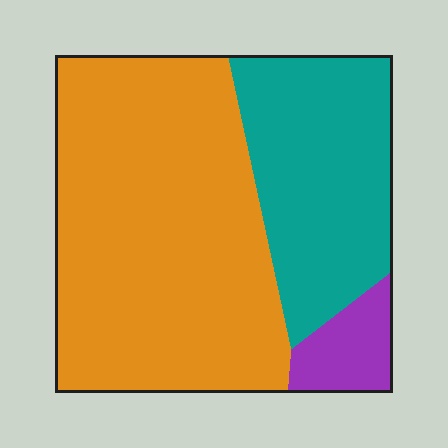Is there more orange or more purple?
Orange.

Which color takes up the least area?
Purple, at roughly 5%.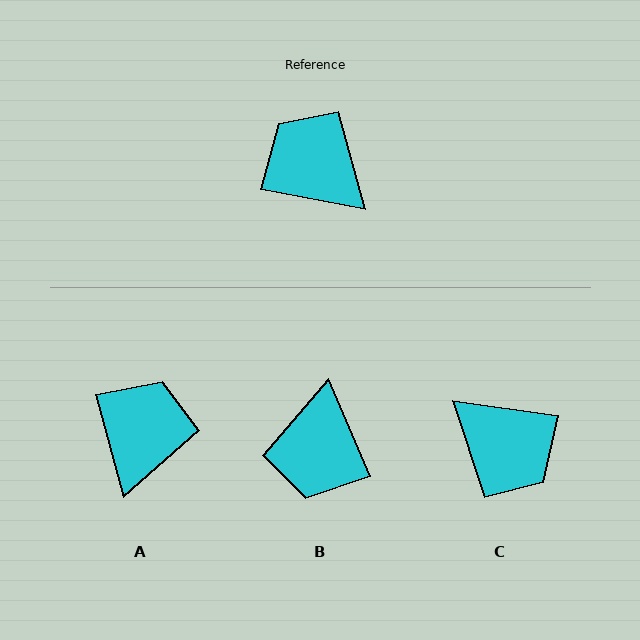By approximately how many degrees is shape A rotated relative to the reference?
Approximately 64 degrees clockwise.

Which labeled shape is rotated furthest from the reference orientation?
C, about 177 degrees away.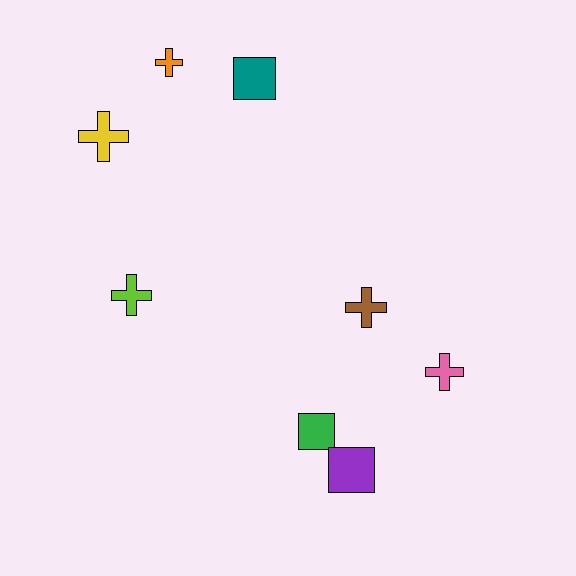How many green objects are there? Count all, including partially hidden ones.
There is 1 green object.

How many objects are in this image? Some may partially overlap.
There are 8 objects.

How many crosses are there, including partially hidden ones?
There are 5 crosses.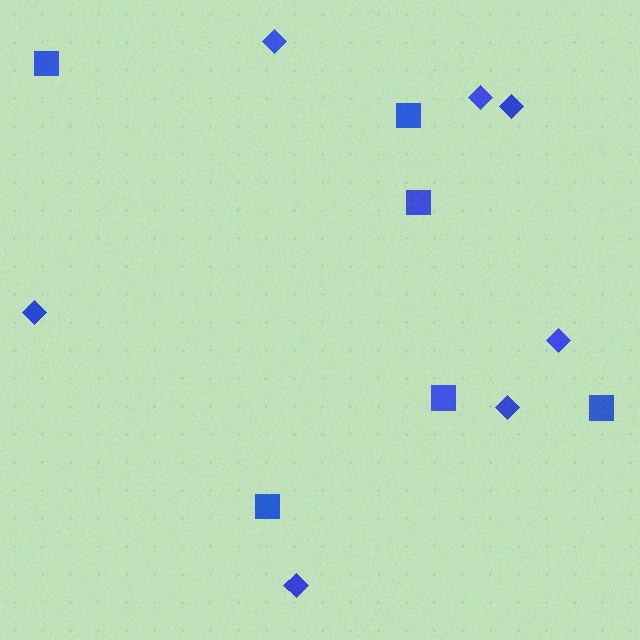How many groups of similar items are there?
There are 2 groups: one group of diamonds (7) and one group of squares (6).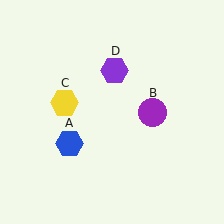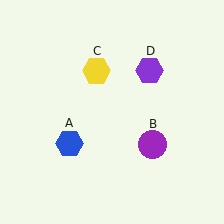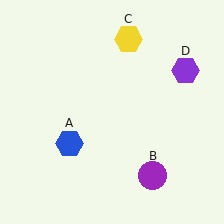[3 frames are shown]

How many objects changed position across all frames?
3 objects changed position: purple circle (object B), yellow hexagon (object C), purple hexagon (object D).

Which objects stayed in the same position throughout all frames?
Blue hexagon (object A) remained stationary.